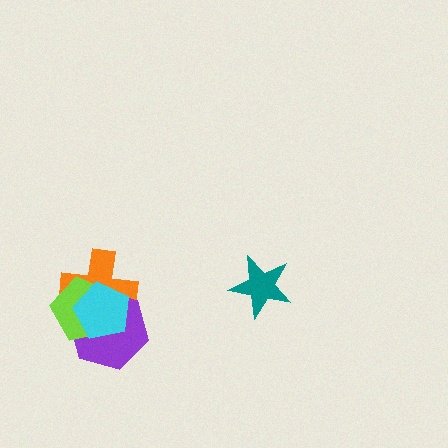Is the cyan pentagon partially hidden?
No, no other shape covers it.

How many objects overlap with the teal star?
0 objects overlap with the teal star.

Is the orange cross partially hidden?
Yes, it is partially covered by another shape.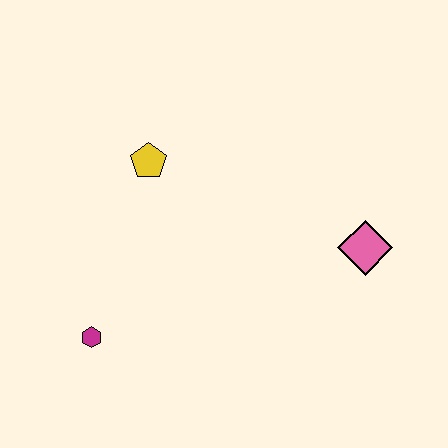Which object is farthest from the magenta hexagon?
The pink diamond is farthest from the magenta hexagon.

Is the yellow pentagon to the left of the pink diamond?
Yes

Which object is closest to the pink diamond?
The yellow pentagon is closest to the pink diamond.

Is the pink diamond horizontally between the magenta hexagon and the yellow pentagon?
No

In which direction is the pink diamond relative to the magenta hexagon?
The pink diamond is to the right of the magenta hexagon.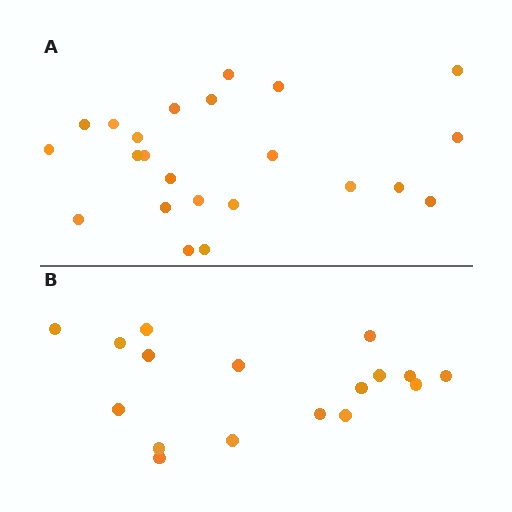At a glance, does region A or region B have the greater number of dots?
Region A (the top region) has more dots.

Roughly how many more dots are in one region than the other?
Region A has about 6 more dots than region B.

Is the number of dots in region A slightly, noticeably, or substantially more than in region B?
Region A has noticeably more, but not dramatically so. The ratio is roughly 1.4 to 1.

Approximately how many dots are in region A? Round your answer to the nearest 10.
About 20 dots. (The exact count is 23, which rounds to 20.)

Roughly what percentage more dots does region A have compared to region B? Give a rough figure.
About 35% more.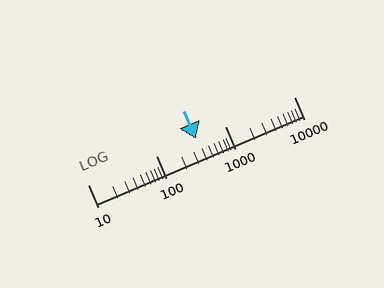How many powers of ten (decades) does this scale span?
The scale spans 3 decades, from 10 to 10000.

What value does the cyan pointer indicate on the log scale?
The pointer indicates approximately 380.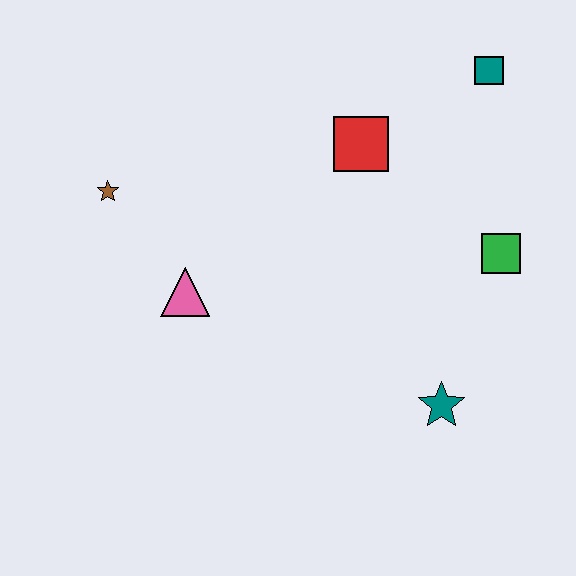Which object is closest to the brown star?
The pink triangle is closest to the brown star.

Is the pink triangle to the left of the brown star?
No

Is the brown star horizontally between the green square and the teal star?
No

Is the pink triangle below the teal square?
Yes